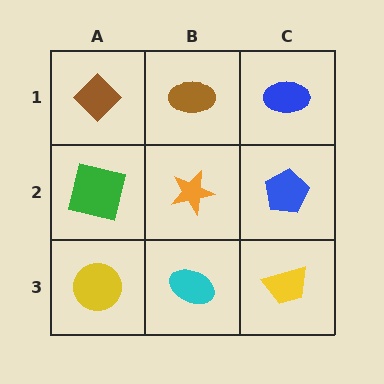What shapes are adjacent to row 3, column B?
An orange star (row 2, column B), a yellow circle (row 3, column A), a yellow trapezoid (row 3, column C).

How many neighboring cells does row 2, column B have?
4.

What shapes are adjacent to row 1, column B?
An orange star (row 2, column B), a brown diamond (row 1, column A), a blue ellipse (row 1, column C).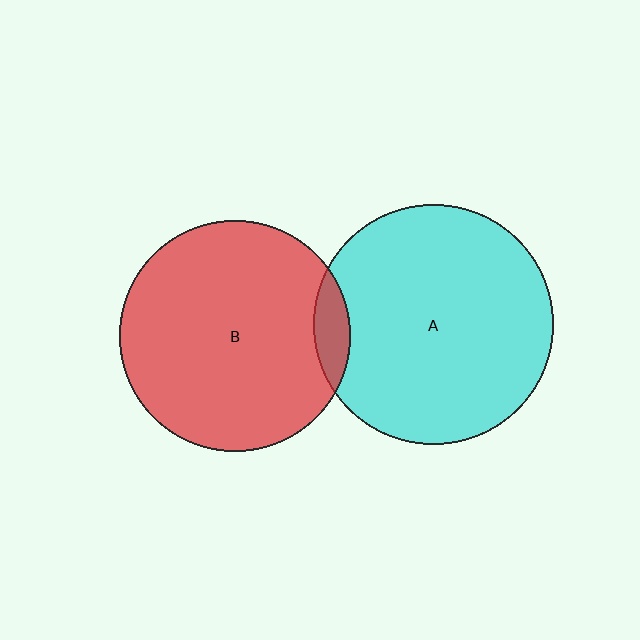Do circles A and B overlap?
Yes.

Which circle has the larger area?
Circle A (cyan).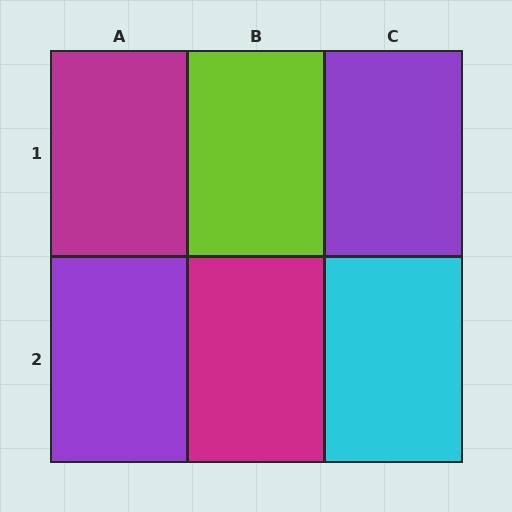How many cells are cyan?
1 cell is cyan.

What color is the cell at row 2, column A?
Purple.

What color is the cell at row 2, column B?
Magenta.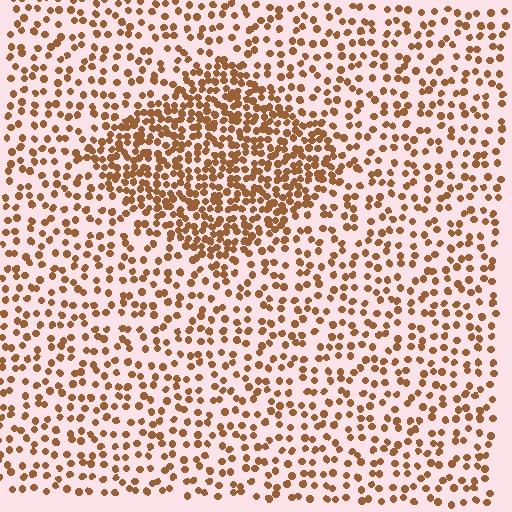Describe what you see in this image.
The image contains small brown elements arranged at two different densities. A diamond-shaped region is visible where the elements are more densely packed than the surrounding area.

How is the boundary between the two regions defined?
The boundary is defined by a change in element density (approximately 2.1x ratio). All elements are the same color, size, and shape.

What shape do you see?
I see a diamond.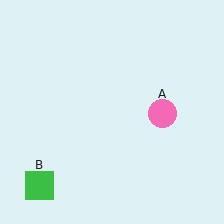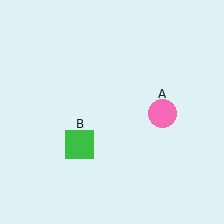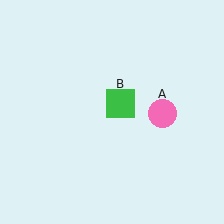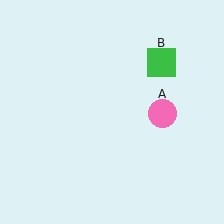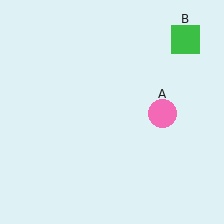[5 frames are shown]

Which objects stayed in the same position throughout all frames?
Pink circle (object A) remained stationary.